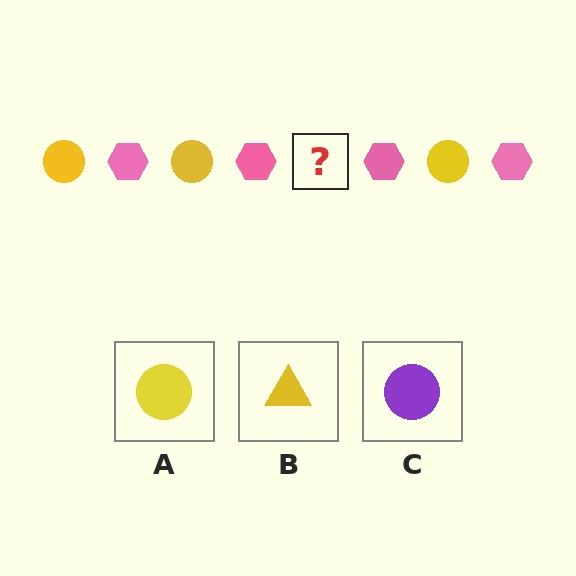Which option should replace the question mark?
Option A.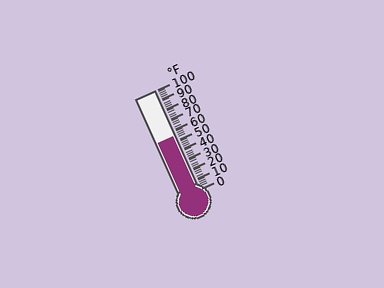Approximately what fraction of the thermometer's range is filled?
The thermometer is filled to approximately 55% of its range.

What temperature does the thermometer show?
The thermometer shows approximately 54°F.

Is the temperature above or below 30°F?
The temperature is above 30°F.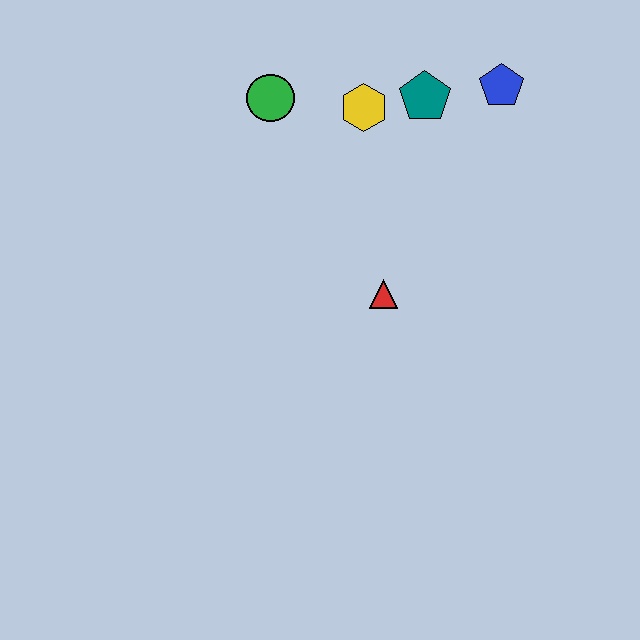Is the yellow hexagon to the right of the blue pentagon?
No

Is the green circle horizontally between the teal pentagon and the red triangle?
No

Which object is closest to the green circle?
The yellow hexagon is closest to the green circle.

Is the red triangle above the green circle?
No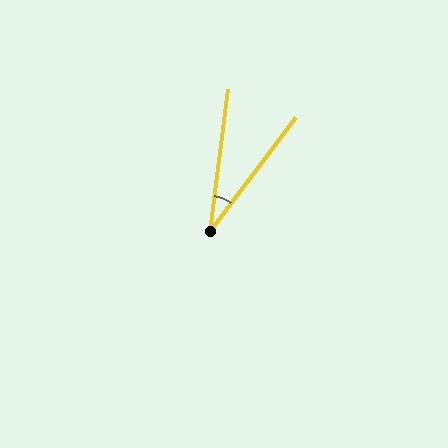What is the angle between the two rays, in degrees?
Approximately 30 degrees.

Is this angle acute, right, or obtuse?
It is acute.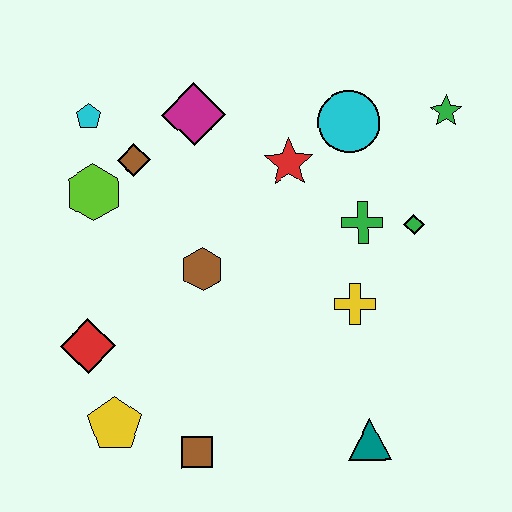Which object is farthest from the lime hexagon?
The teal triangle is farthest from the lime hexagon.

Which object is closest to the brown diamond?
The lime hexagon is closest to the brown diamond.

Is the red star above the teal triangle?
Yes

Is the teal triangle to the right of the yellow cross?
Yes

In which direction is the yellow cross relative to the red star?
The yellow cross is below the red star.